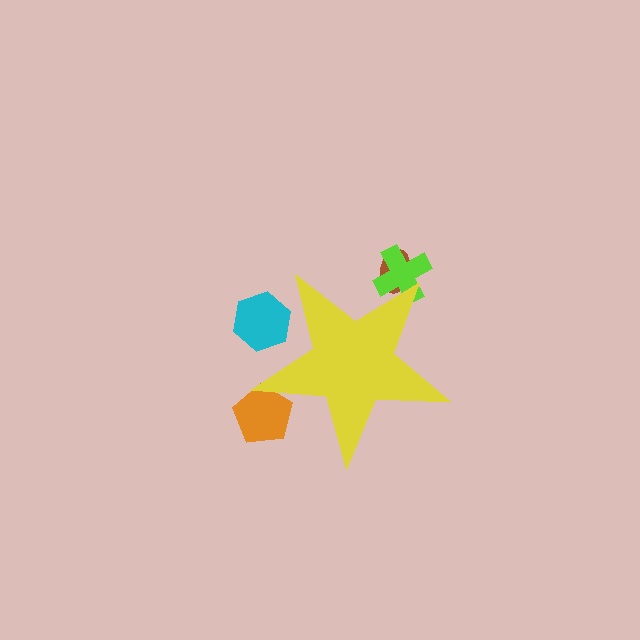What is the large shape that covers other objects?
A yellow star.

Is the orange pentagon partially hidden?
Yes, the orange pentagon is partially hidden behind the yellow star.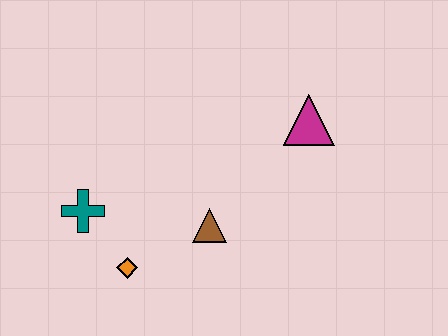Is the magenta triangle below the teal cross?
No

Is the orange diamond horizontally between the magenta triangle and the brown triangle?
No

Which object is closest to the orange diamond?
The teal cross is closest to the orange diamond.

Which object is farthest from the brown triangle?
The magenta triangle is farthest from the brown triangle.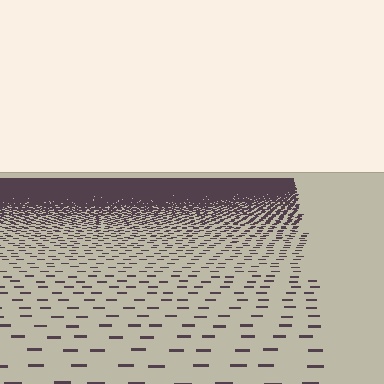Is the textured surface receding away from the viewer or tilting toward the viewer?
The surface is receding away from the viewer. Texture elements get smaller and denser toward the top.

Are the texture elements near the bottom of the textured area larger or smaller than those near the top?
Larger. Near the bottom, elements are closer to the viewer and appear at a bigger on-screen size.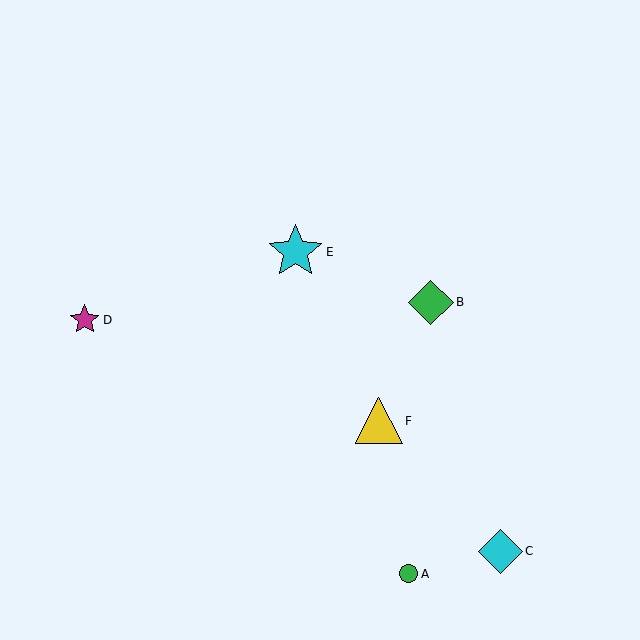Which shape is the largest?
The cyan star (labeled E) is the largest.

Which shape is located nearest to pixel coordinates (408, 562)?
The green circle (labeled A) at (409, 574) is nearest to that location.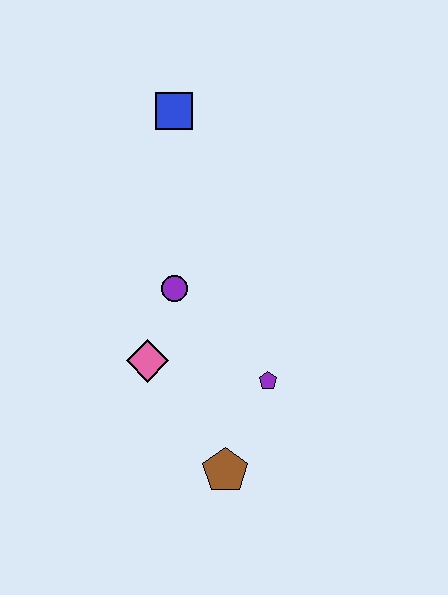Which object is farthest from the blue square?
The brown pentagon is farthest from the blue square.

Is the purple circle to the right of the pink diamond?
Yes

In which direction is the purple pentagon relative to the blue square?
The purple pentagon is below the blue square.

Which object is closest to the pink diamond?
The purple circle is closest to the pink diamond.